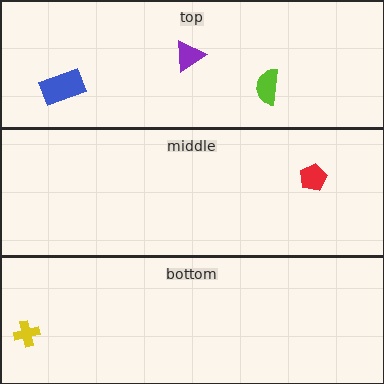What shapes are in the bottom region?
The yellow cross.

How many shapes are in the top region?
3.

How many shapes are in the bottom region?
1.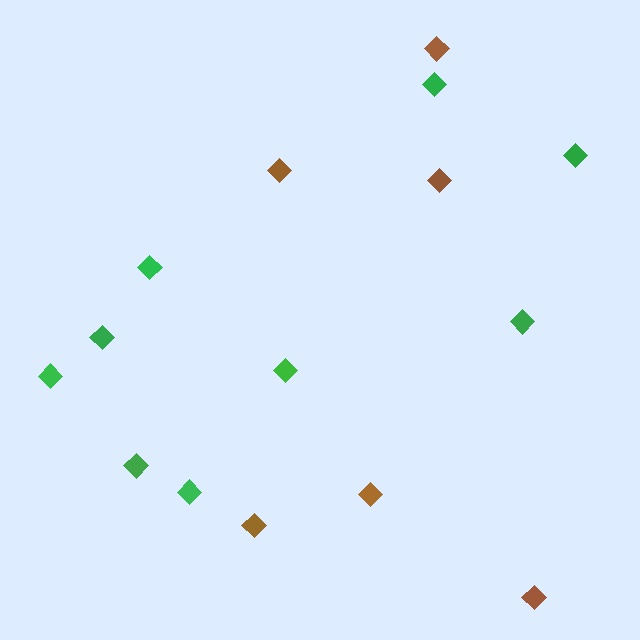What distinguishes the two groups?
There are 2 groups: one group of green diamonds (9) and one group of brown diamonds (6).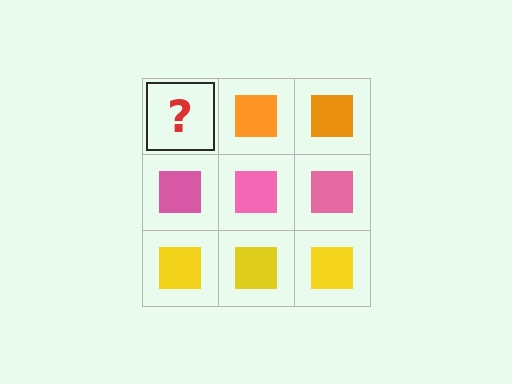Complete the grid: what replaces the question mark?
The question mark should be replaced with an orange square.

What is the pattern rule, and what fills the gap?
The rule is that each row has a consistent color. The gap should be filled with an orange square.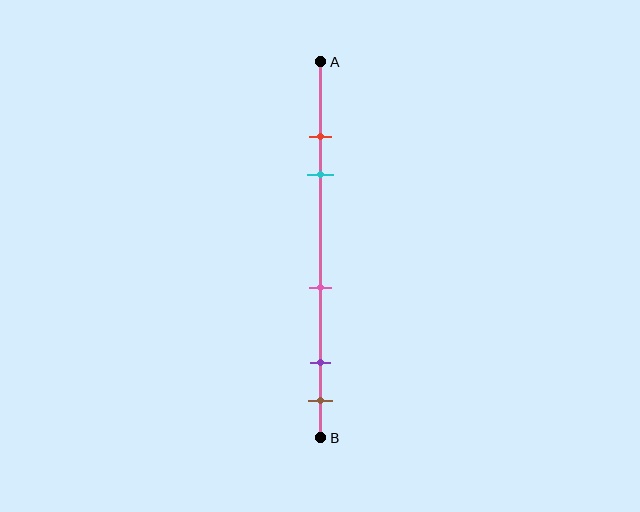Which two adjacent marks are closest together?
The red and cyan marks are the closest adjacent pair.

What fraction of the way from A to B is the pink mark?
The pink mark is approximately 60% (0.6) of the way from A to B.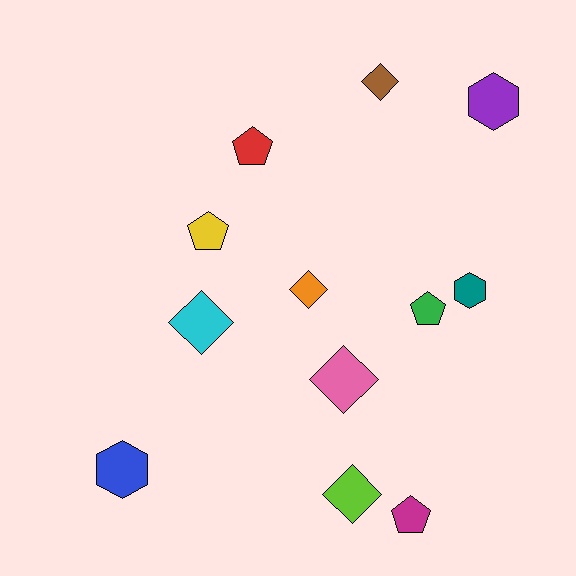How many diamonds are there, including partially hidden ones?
There are 5 diamonds.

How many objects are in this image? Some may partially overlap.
There are 12 objects.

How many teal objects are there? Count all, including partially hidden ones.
There is 1 teal object.